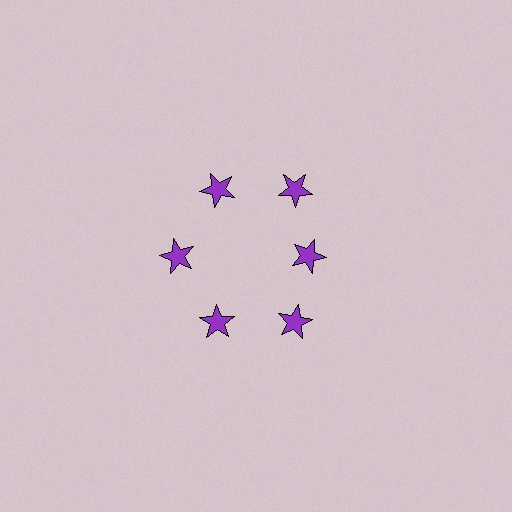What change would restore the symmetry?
The symmetry would be restored by moving it outward, back onto the ring so that all 6 stars sit at equal angles and equal distance from the center.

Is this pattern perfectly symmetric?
No. The 6 purple stars are arranged in a ring, but one element near the 3 o'clock position is pulled inward toward the center, breaking the 6-fold rotational symmetry.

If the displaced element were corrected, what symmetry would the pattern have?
It would have 6-fold rotational symmetry — the pattern would map onto itself every 60 degrees.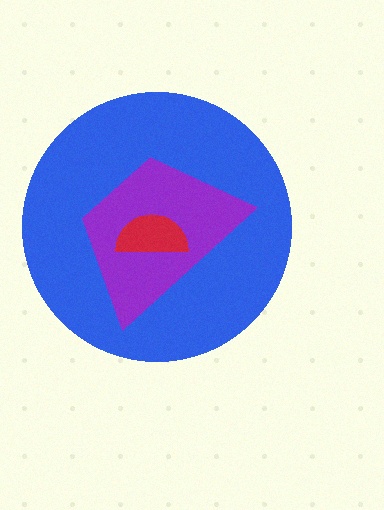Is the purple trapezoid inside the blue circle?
Yes.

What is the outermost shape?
The blue circle.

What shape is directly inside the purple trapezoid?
The red semicircle.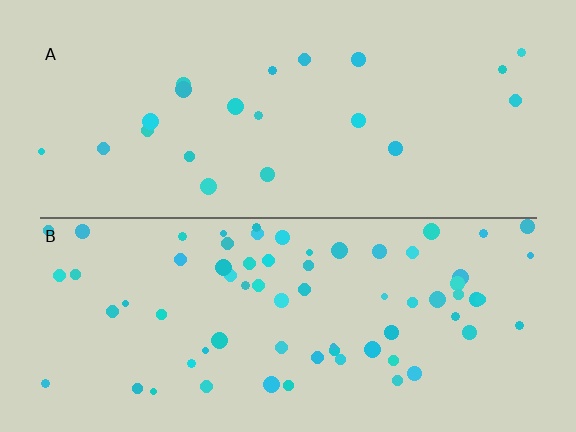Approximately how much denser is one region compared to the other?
Approximately 3.3× — region B over region A.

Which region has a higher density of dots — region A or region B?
B (the bottom).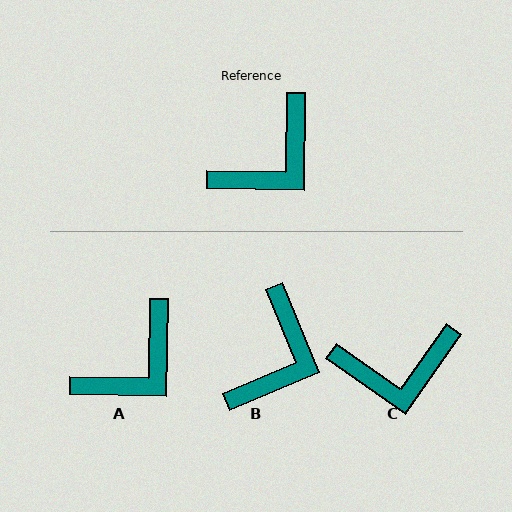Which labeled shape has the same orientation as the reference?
A.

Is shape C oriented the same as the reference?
No, it is off by about 34 degrees.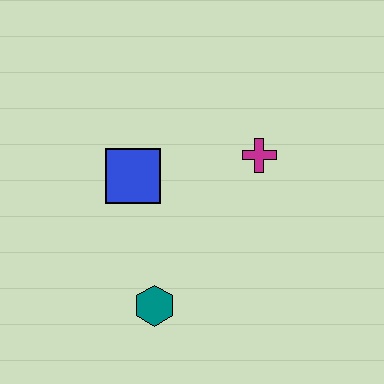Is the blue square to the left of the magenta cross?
Yes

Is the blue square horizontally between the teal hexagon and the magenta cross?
No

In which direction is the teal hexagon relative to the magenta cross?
The teal hexagon is below the magenta cross.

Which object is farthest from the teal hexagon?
The magenta cross is farthest from the teal hexagon.